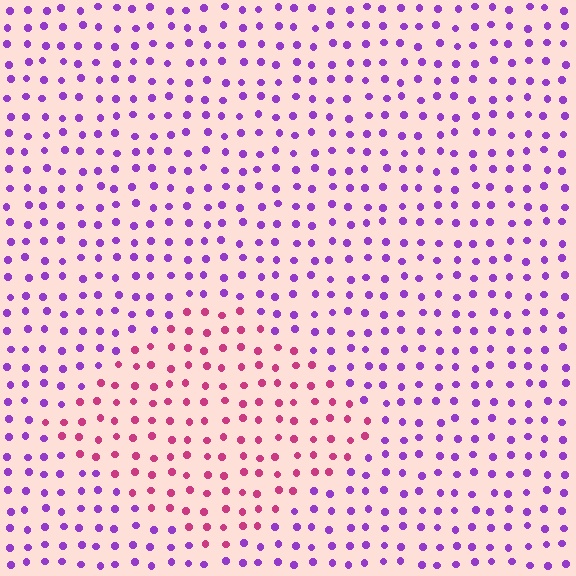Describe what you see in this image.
The image is filled with small purple elements in a uniform arrangement. A diamond-shaped region is visible where the elements are tinted to a slightly different hue, forming a subtle color boundary.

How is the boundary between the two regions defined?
The boundary is defined purely by a slight shift in hue (about 52 degrees). Spacing, size, and orientation are identical on both sides.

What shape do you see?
I see a diamond.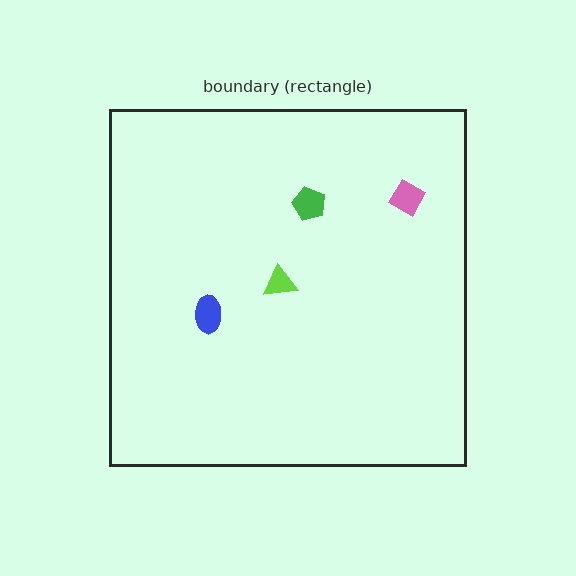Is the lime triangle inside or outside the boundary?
Inside.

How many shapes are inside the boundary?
4 inside, 0 outside.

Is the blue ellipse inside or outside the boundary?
Inside.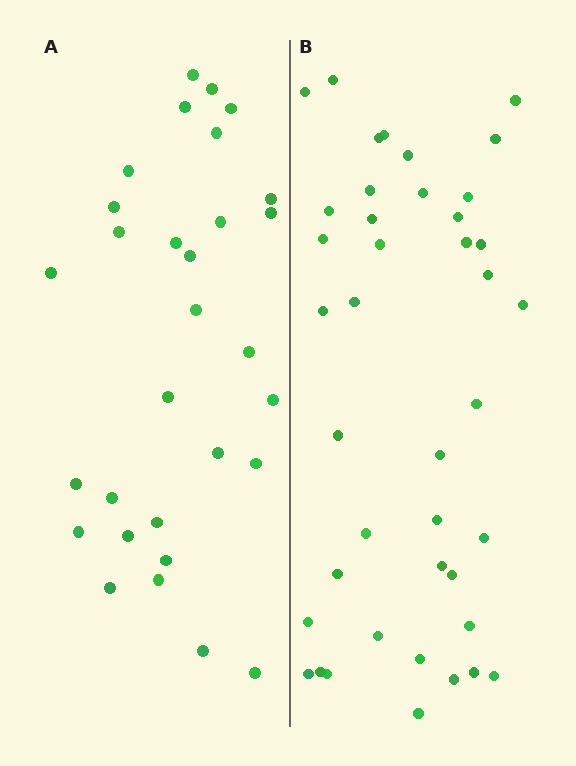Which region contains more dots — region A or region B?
Region B (the right region) has more dots.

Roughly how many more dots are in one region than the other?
Region B has roughly 12 or so more dots than region A.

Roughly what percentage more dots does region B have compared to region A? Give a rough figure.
About 35% more.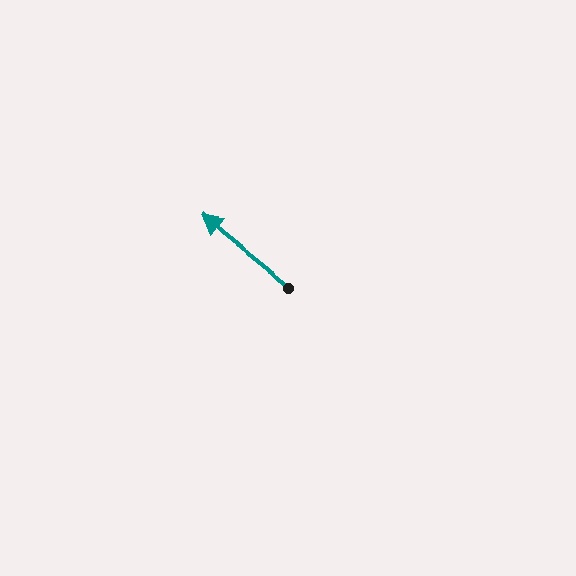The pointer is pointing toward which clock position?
Roughly 10 o'clock.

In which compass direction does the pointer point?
Northwest.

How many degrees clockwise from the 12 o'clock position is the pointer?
Approximately 309 degrees.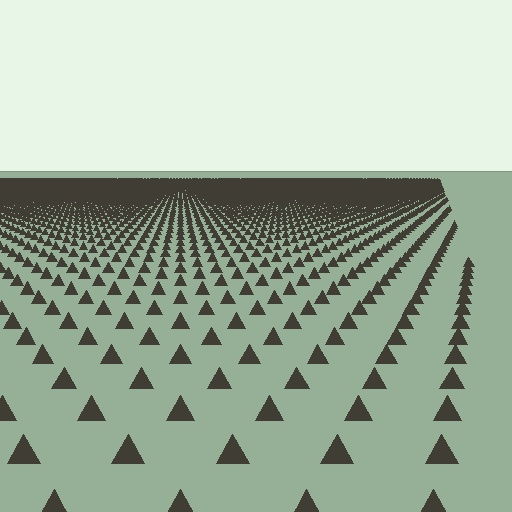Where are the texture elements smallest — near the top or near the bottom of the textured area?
Near the top.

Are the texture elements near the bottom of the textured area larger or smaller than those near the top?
Larger. Near the bottom, elements are closer to the viewer and appear at a bigger on-screen size.